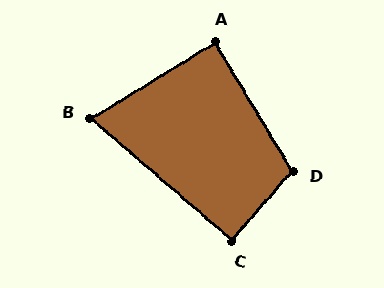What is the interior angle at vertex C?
Approximately 90 degrees (approximately right).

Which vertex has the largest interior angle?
D, at approximately 108 degrees.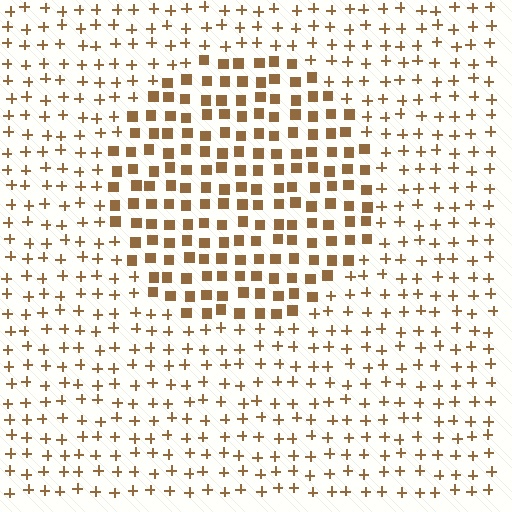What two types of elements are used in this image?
The image uses squares inside the circle region and plus signs outside it.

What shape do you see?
I see a circle.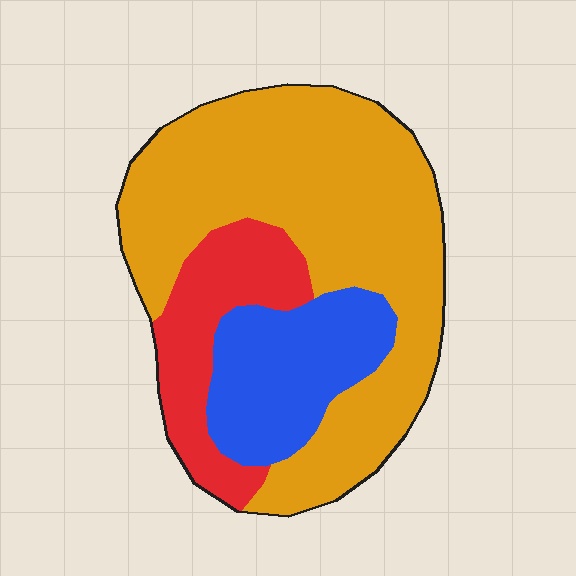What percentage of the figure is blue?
Blue covers roughly 20% of the figure.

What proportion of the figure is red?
Red covers 19% of the figure.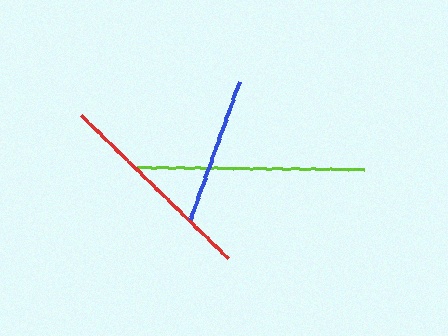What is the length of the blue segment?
The blue segment is approximately 147 pixels long.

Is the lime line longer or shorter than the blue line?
The lime line is longer than the blue line.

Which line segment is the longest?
The lime line is the longest at approximately 229 pixels.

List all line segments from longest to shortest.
From longest to shortest: lime, red, blue.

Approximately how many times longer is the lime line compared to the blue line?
The lime line is approximately 1.6 times the length of the blue line.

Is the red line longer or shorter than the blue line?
The red line is longer than the blue line.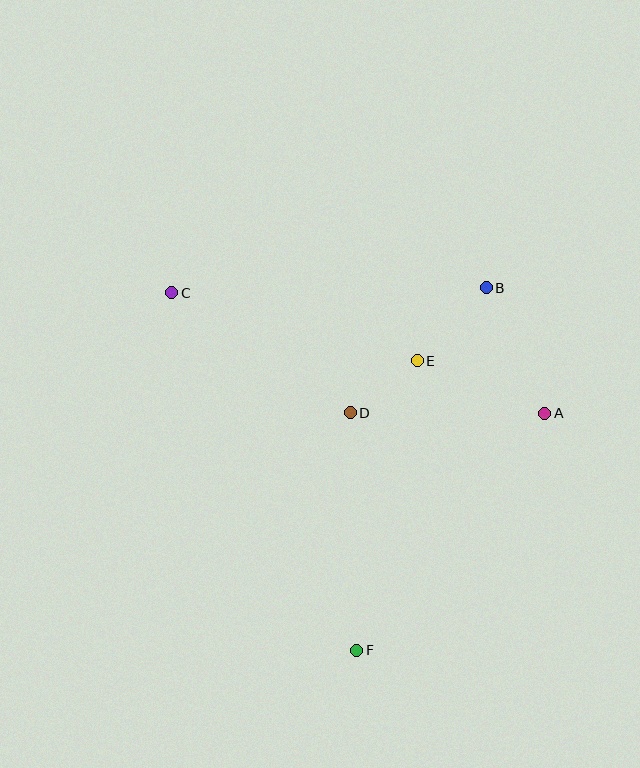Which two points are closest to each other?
Points D and E are closest to each other.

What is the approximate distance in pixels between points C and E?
The distance between C and E is approximately 255 pixels.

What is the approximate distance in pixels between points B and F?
The distance between B and F is approximately 385 pixels.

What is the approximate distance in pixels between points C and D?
The distance between C and D is approximately 215 pixels.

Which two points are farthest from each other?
Points C and F are farthest from each other.